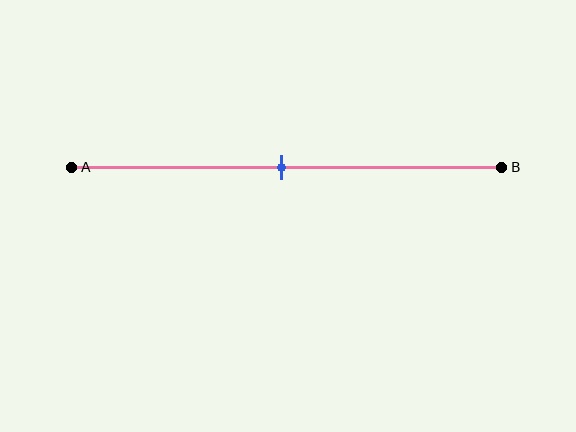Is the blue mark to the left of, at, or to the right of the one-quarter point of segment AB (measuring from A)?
The blue mark is to the right of the one-quarter point of segment AB.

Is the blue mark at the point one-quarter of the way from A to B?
No, the mark is at about 50% from A, not at the 25% one-quarter point.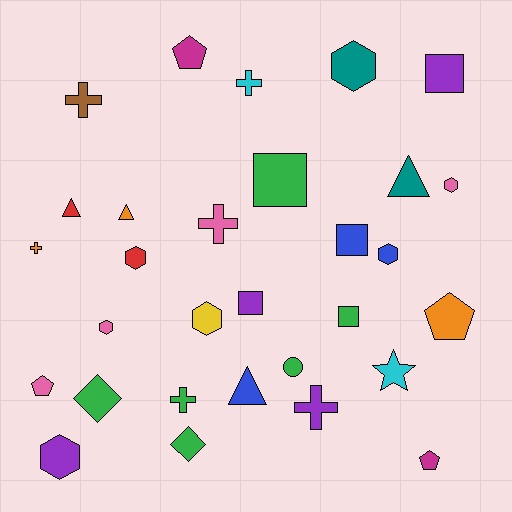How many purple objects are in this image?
There are 4 purple objects.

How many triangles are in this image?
There are 4 triangles.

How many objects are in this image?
There are 30 objects.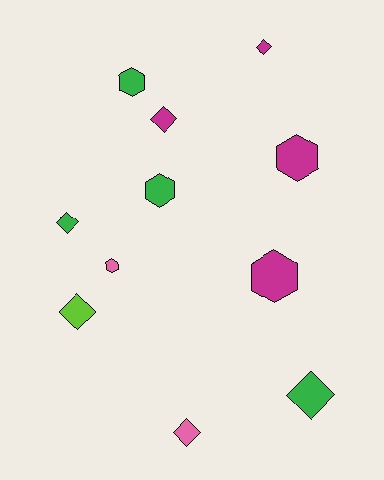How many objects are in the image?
There are 11 objects.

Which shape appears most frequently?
Diamond, with 6 objects.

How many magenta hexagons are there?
There are 2 magenta hexagons.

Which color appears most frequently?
Green, with 4 objects.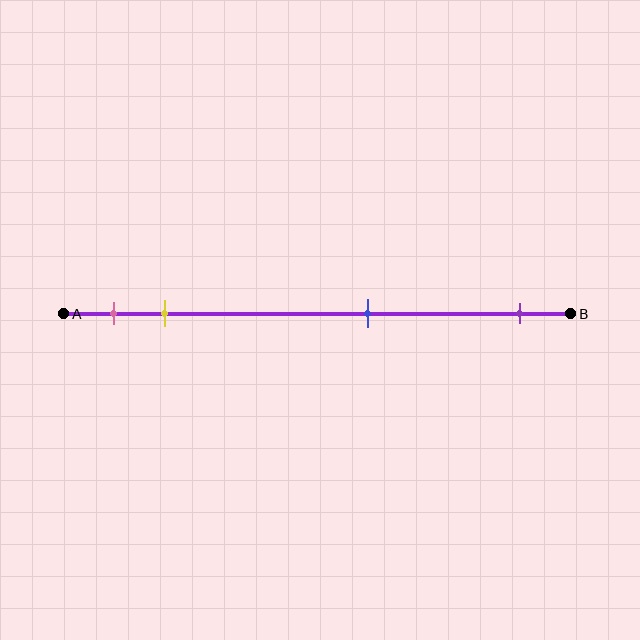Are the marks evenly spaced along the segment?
No, the marks are not evenly spaced.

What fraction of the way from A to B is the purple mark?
The purple mark is approximately 90% (0.9) of the way from A to B.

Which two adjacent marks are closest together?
The pink and yellow marks are the closest adjacent pair.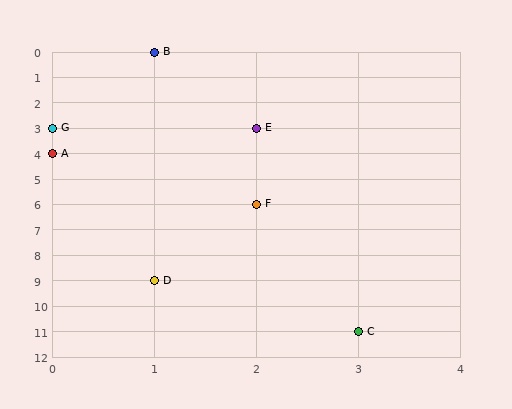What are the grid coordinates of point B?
Point B is at grid coordinates (1, 0).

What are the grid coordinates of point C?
Point C is at grid coordinates (3, 11).